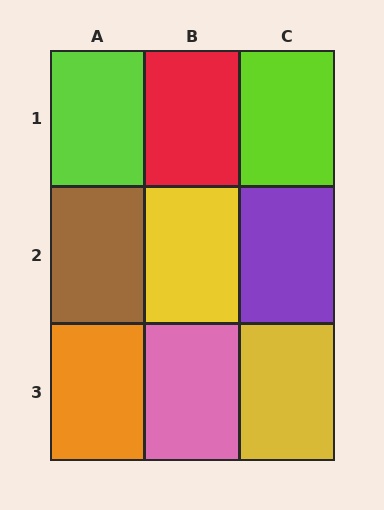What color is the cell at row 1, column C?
Lime.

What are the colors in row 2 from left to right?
Brown, yellow, purple.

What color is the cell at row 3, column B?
Pink.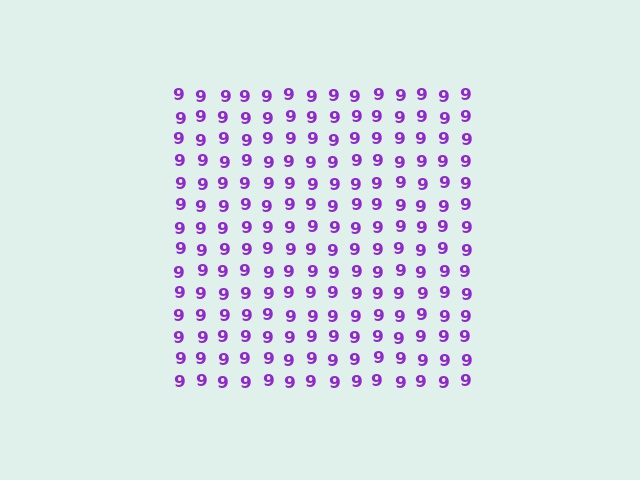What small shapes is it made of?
It is made of small digit 9's.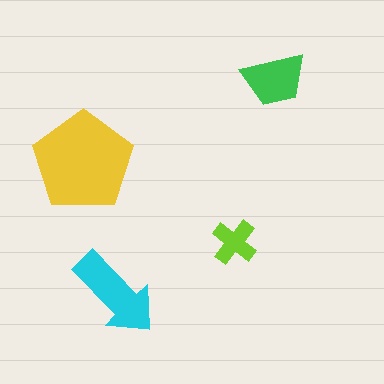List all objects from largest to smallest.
The yellow pentagon, the cyan arrow, the green trapezoid, the lime cross.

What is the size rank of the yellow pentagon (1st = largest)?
1st.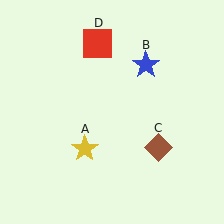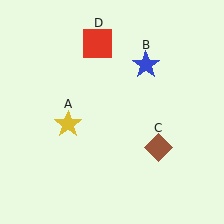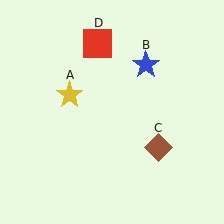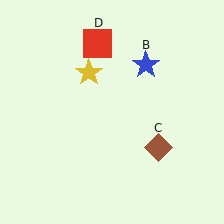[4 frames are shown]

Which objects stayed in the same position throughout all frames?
Blue star (object B) and brown diamond (object C) and red square (object D) remained stationary.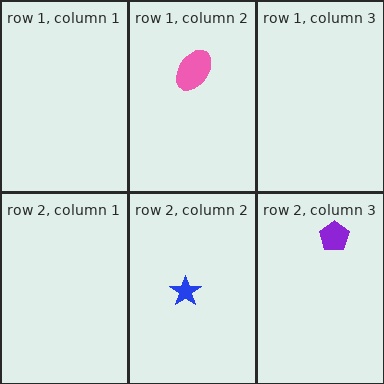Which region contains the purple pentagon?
The row 2, column 3 region.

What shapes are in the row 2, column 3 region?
The purple pentagon.